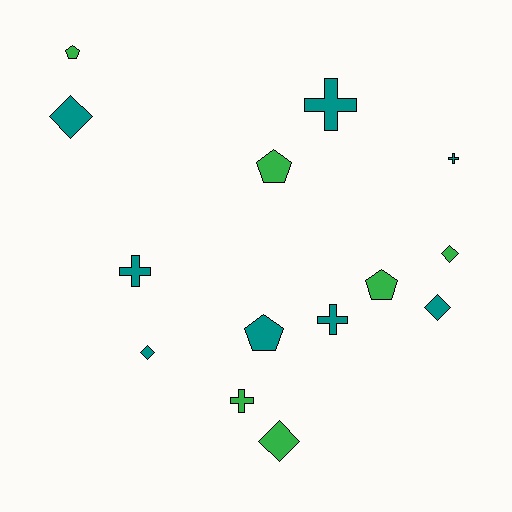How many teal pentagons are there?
There is 1 teal pentagon.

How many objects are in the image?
There are 14 objects.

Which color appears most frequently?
Teal, with 8 objects.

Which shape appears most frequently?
Diamond, with 5 objects.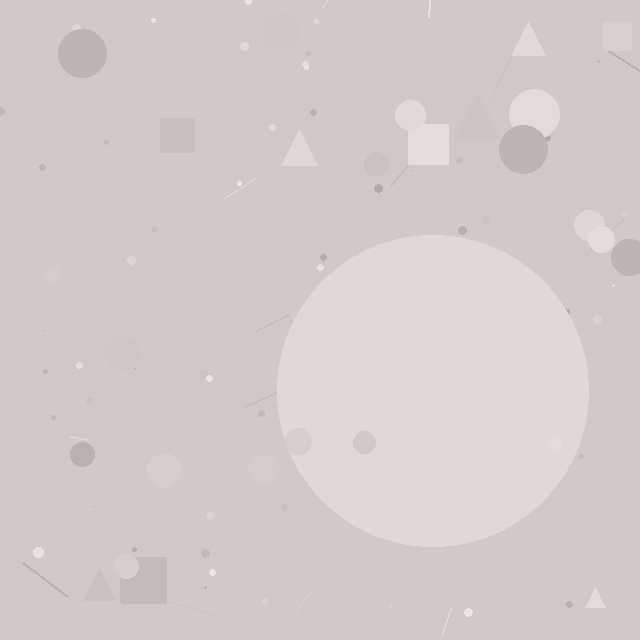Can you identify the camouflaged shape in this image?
The camouflaged shape is a circle.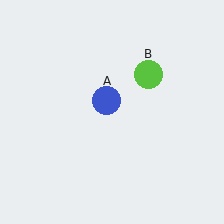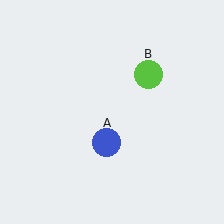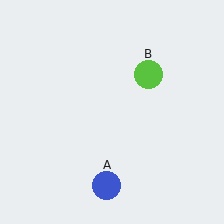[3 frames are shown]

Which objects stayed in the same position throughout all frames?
Lime circle (object B) remained stationary.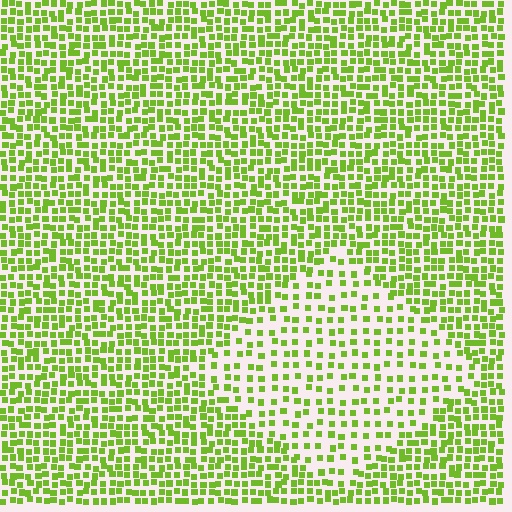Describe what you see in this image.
The image contains small lime elements arranged at two different densities. A diamond-shaped region is visible where the elements are less densely packed than the surrounding area.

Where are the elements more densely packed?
The elements are more densely packed outside the diamond boundary.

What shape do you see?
I see a diamond.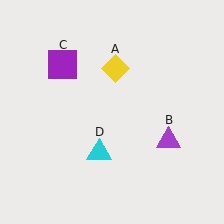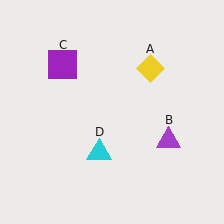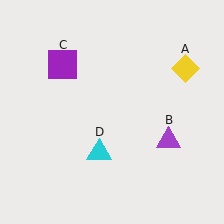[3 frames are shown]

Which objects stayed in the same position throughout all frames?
Purple triangle (object B) and purple square (object C) and cyan triangle (object D) remained stationary.